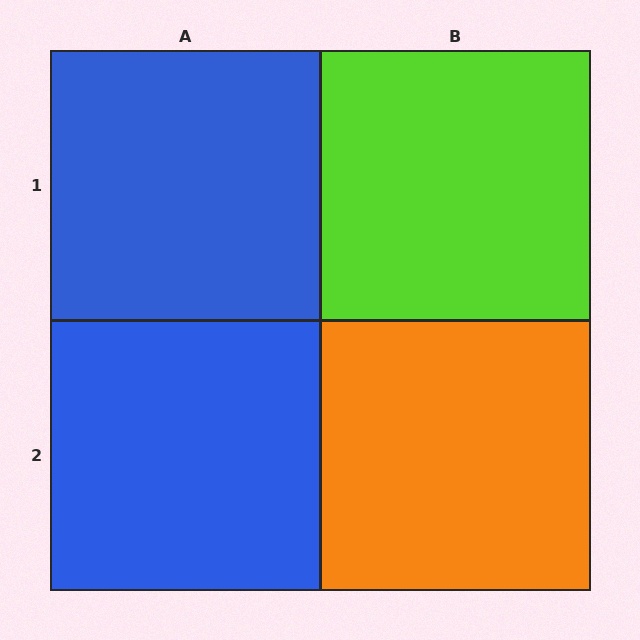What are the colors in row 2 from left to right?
Blue, orange.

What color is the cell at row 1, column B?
Lime.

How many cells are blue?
2 cells are blue.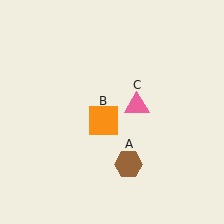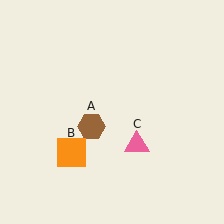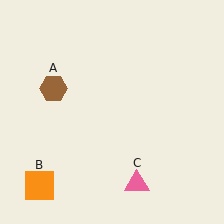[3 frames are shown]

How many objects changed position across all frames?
3 objects changed position: brown hexagon (object A), orange square (object B), pink triangle (object C).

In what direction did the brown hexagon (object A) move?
The brown hexagon (object A) moved up and to the left.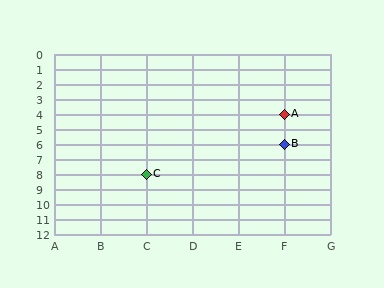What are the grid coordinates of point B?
Point B is at grid coordinates (F, 6).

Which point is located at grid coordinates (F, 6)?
Point B is at (F, 6).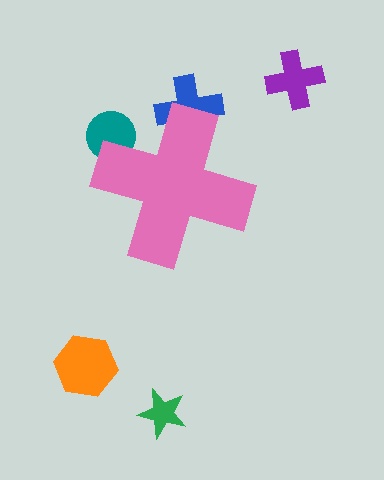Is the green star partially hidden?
No, the green star is fully visible.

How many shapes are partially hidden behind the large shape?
2 shapes are partially hidden.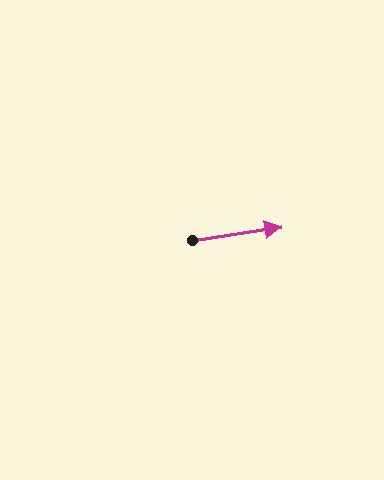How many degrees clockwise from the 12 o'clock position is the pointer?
Approximately 82 degrees.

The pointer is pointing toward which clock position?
Roughly 3 o'clock.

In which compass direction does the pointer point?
East.